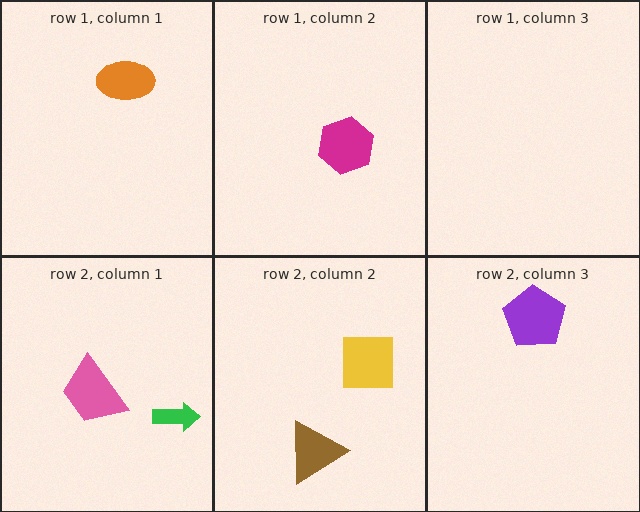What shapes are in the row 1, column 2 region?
The magenta hexagon.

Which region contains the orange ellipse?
The row 1, column 1 region.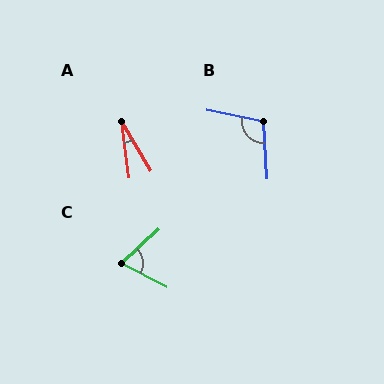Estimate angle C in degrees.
Approximately 71 degrees.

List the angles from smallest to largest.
A (23°), C (71°), B (105°).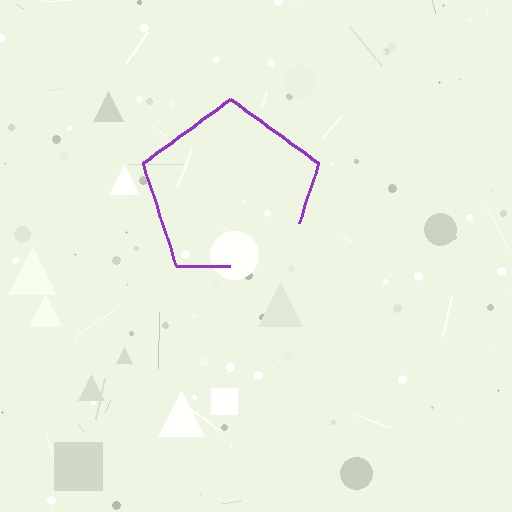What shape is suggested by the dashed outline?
The dashed outline suggests a pentagon.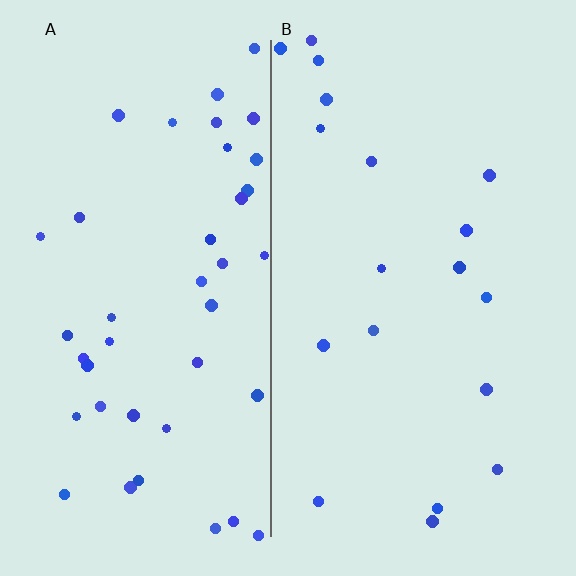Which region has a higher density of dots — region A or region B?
A (the left).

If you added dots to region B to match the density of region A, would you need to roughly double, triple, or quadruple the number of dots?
Approximately double.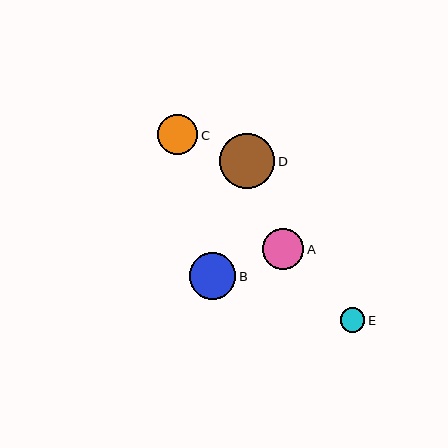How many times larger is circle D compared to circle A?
Circle D is approximately 1.3 times the size of circle A.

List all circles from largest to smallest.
From largest to smallest: D, B, A, C, E.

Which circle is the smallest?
Circle E is the smallest with a size of approximately 25 pixels.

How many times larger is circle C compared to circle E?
Circle C is approximately 1.6 times the size of circle E.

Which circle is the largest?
Circle D is the largest with a size of approximately 55 pixels.